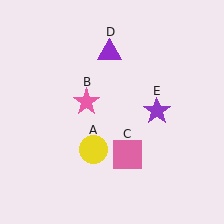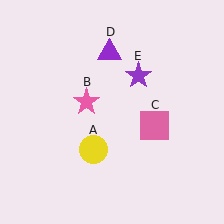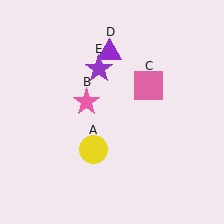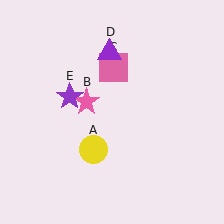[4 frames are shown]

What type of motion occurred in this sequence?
The pink square (object C), purple star (object E) rotated counterclockwise around the center of the scene.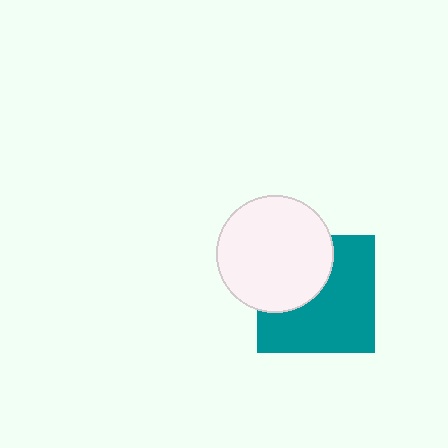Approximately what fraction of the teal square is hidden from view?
Roughly 37% of the teal square is hidden behind the white circle.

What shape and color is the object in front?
The object in front is a white circle.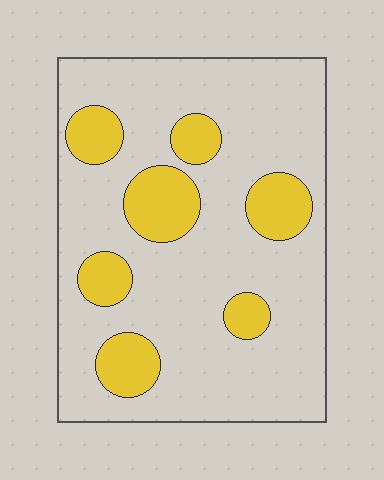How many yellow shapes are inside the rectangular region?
7.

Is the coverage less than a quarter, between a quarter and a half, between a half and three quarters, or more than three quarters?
Less than a quarter.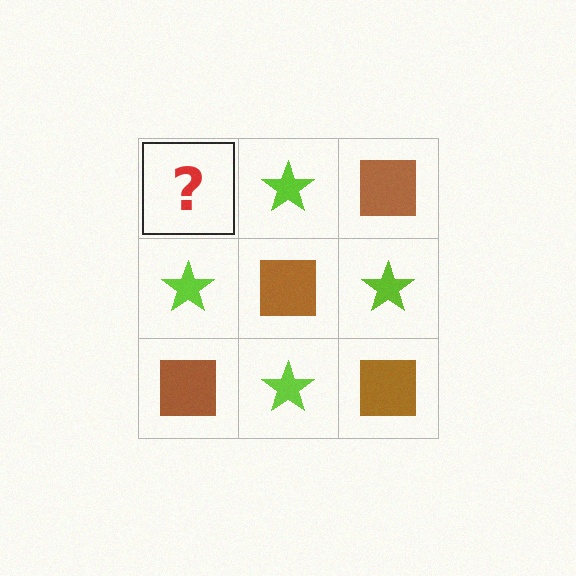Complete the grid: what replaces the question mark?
The question mark should be replaced with a brown square.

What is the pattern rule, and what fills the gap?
The rule is that it alternates brown square and lime star in a checkerboard pattern. The gap should be filled with a brown square.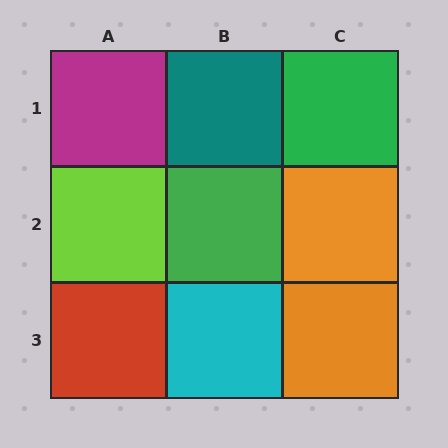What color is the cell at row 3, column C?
Orange.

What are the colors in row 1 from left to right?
Magenta, teal, green.